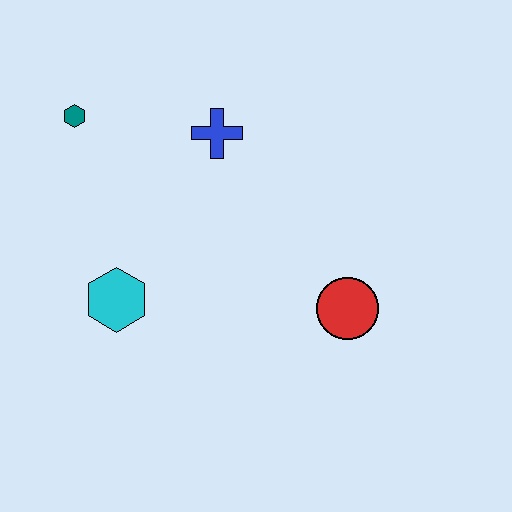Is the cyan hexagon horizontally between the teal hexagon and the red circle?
Yes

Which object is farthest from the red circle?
The teal hexagon is farthest from the red circle.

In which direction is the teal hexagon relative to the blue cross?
The teal hexagon is to the left of the blue cross.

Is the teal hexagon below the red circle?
No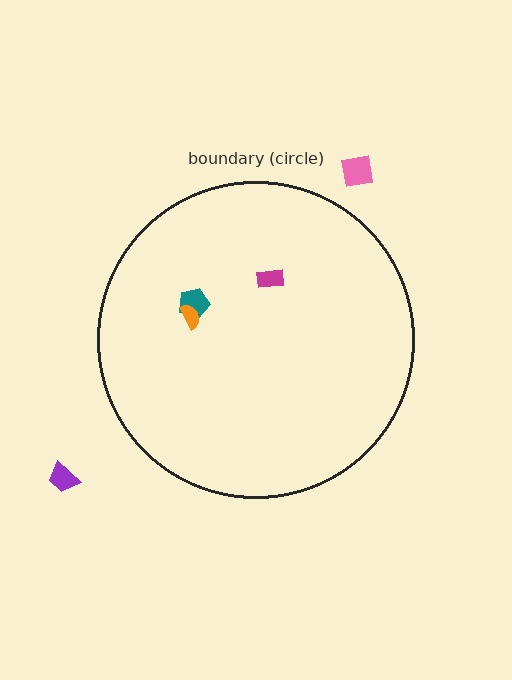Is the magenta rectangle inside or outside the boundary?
Inside.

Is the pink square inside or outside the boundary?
Outside.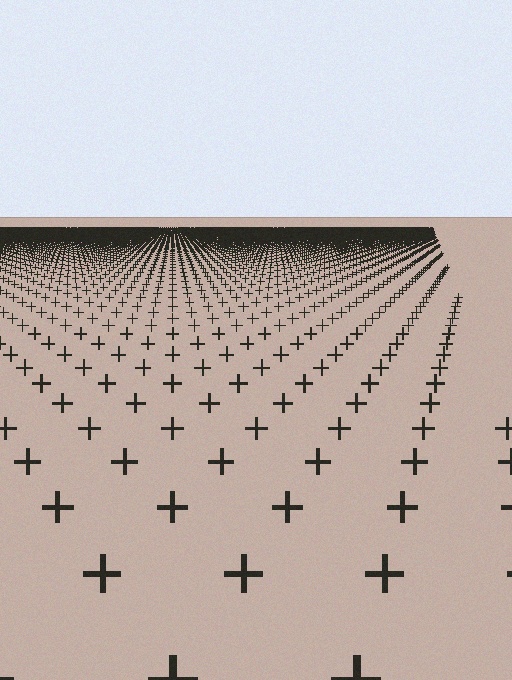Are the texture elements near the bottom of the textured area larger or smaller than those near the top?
Larger. Near the bottom, elements are closer to the viewer and appear at a bigger on-screen size.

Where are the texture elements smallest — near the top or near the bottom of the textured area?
Near the top.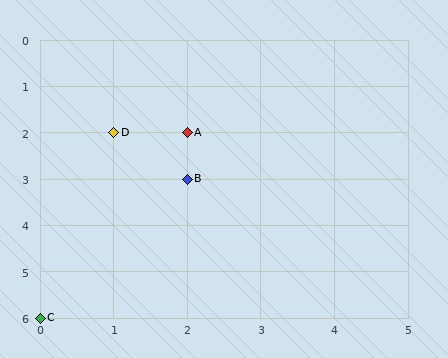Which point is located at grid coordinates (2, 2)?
Point A is at (2, 2).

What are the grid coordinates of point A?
Point A is at grid coordinates (2, 2).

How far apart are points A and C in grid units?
Points A and C are 2 columns and 4 rows apart (about 4.5 grid units diagonally).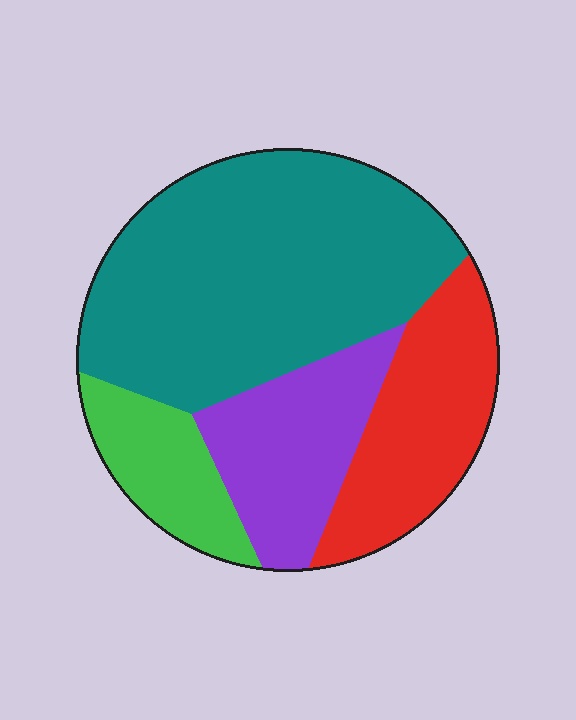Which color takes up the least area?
Green, at roughly 10%.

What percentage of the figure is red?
Red covers roughly 20% of the figure.